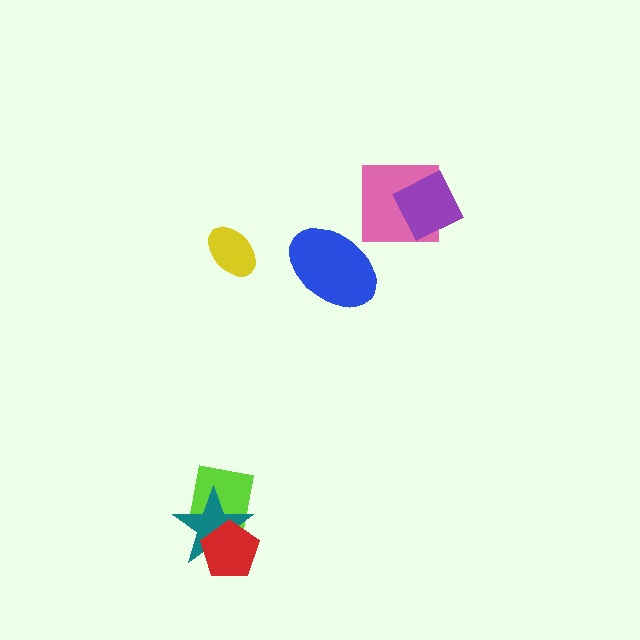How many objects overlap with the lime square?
2 objects overlap with the lime square.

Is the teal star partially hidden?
Yes, it is partially covered by another shape.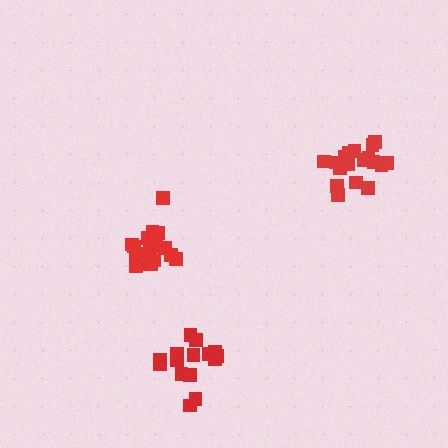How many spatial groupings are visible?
There are 3 spatial groupings.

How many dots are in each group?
Group 1: 15 dots, Group 2: 18 dots, Group 3: 18 dots (51 total).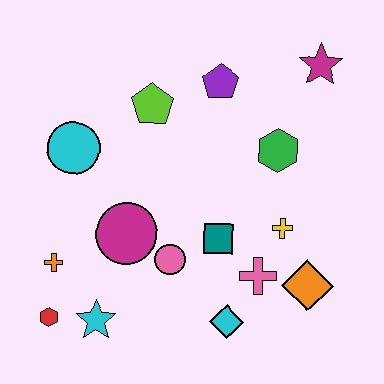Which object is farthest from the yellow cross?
The red hexagon is farthest from the yellow cross.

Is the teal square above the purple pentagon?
No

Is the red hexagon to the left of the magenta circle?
Yes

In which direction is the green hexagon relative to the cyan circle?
The green hexagon is to the right of the cyan circle.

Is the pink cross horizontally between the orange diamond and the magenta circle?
Yes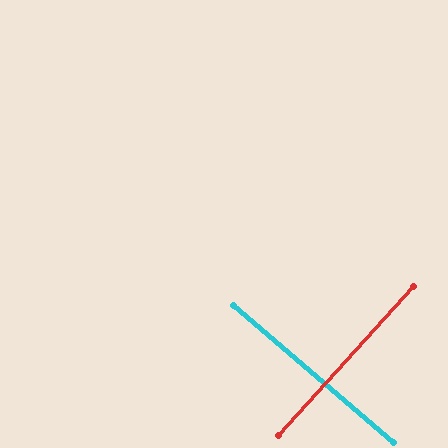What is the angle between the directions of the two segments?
Approximately 89 degrees.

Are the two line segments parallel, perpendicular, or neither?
Perpendicular — they meet at approximately 89°.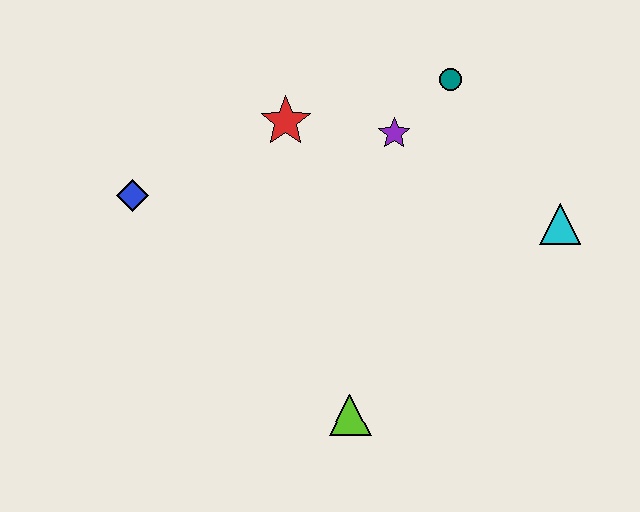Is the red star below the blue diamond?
No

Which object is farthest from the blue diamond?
The cyan triangle is farthest from the blue diamond.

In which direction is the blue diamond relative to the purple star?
The blue diamond is to the left of the purple star.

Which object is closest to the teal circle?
The purple star is closest to the teal circle.